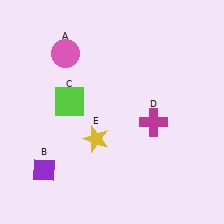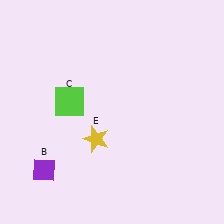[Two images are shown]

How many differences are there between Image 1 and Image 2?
There are 2 differences between the two images.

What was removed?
The pink circle (A), the magenta cross (D) were removed in Image 2.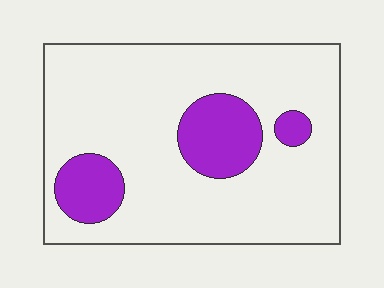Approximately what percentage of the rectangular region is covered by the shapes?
Approximately 20%.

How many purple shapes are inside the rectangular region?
3.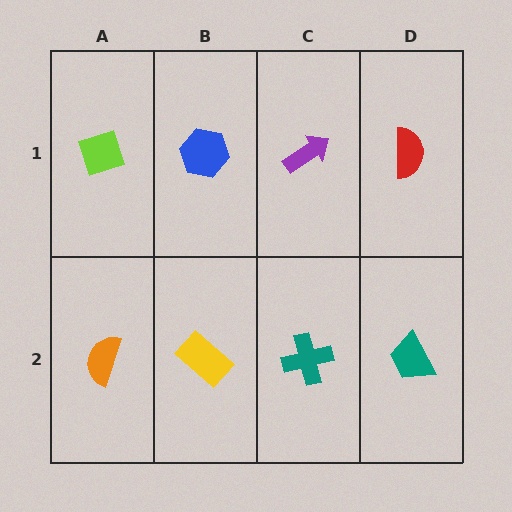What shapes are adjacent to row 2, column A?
A lime diamond (row 1, column A), a yellow rectangle (row 2, column B).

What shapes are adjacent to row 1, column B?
A yellow rectangle (row 2, column B), a lime diamond (row 1, column A), a purple arrow (row 1, column C).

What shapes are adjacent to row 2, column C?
A purple arrow (row 1, column C), a yellow rectangle (row 2, column B), a teal trapezoid (row 2, column D).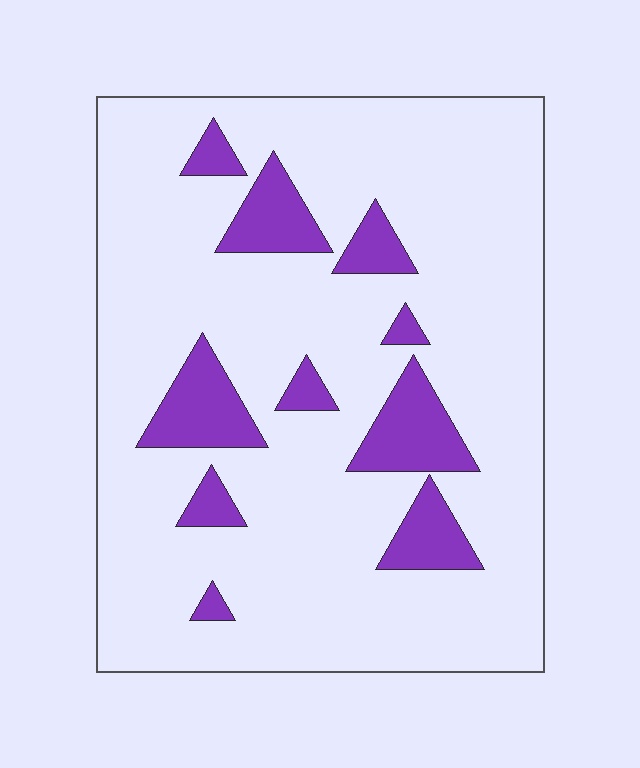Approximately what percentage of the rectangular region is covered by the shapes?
Approximately 15%.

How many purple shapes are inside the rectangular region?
10.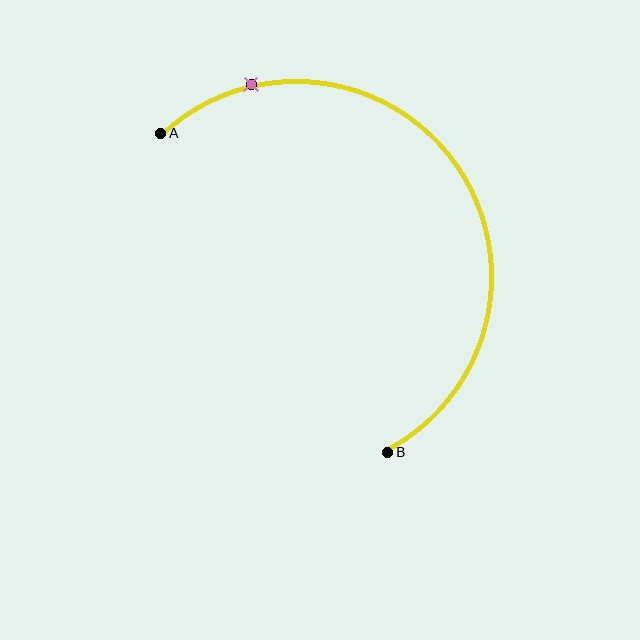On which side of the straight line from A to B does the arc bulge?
The arc bulges above and to the right of the straight line connecting A and B.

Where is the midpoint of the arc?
The arc midpoint is the point on the curve farthest from the straight line joining A and B. It sits above and to the right of that line.